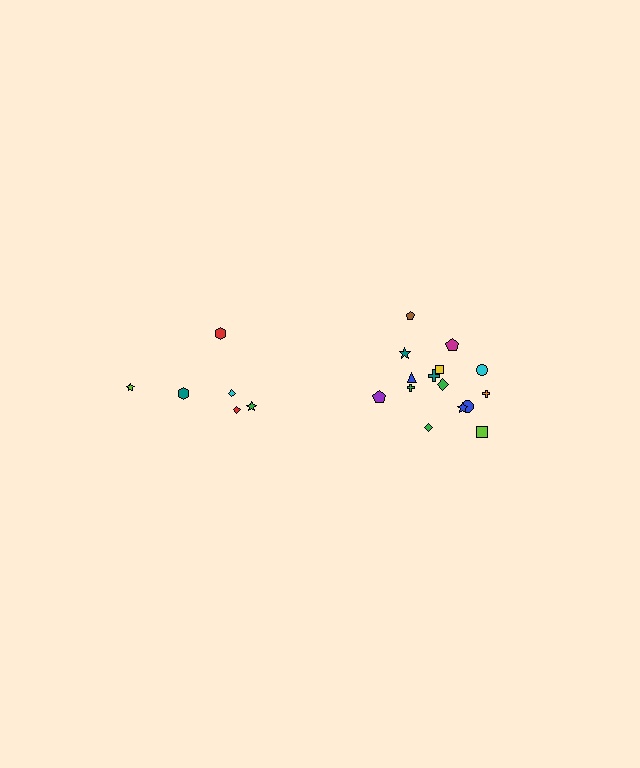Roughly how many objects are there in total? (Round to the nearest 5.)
Roughly 20 objects in total.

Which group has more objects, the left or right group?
The right group.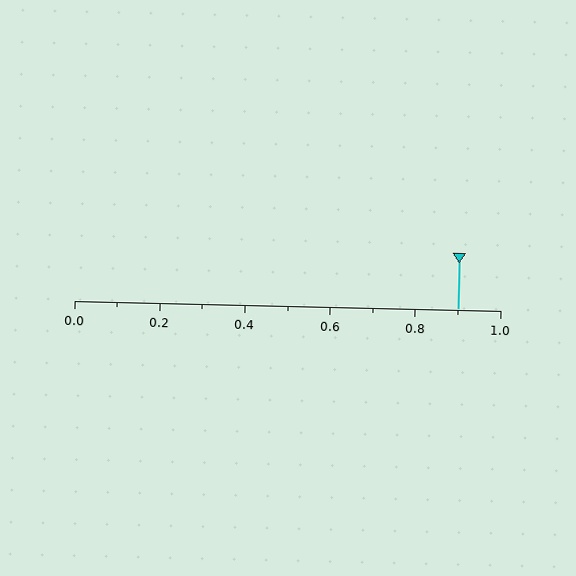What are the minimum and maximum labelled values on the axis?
The axis runs from 0.0 to 1.0.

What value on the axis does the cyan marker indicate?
The marker indicates approximately 0.9.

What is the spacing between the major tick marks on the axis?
The major ticks are spaced 0.2 apart.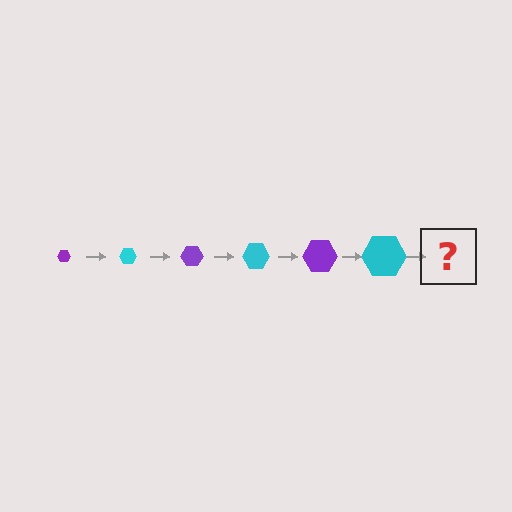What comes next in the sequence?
The next element should be a purple hexagon, larger than the previous one.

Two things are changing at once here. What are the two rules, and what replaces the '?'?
The two rules are that the hexagon grows larger each step and the color cycles through purple and cyan. The '?' should be a purple hexagon, larger than the previous one.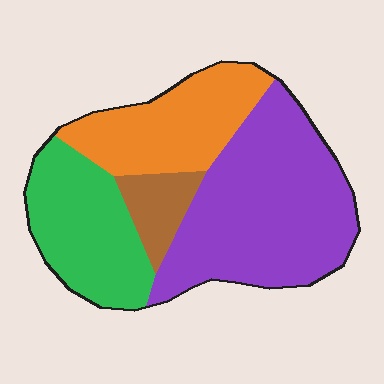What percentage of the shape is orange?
Orange takes up about one quarter (1/4) of the shape.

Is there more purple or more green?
Purple.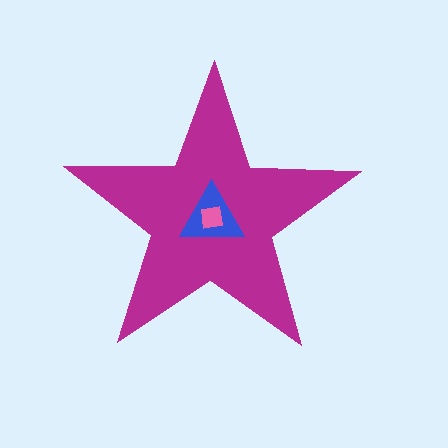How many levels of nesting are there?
3.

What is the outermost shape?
The magenta star.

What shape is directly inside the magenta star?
The blue triangle.